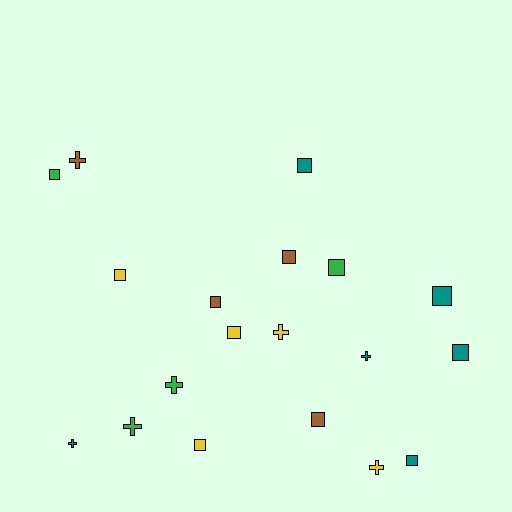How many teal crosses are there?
There are 2 teal crosses.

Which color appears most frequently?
Teal, with 6 objects.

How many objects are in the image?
There are 19 objects.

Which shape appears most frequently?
Square, with 12 objects.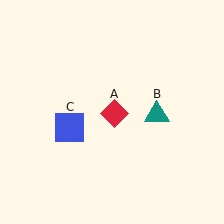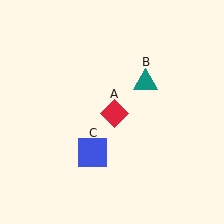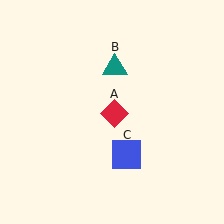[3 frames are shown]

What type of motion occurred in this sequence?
The teal triangle (object B), blue square (object C) rotated counterclockwise around the center of the scene.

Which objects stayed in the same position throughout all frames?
Red diamond (object A) remained stationary.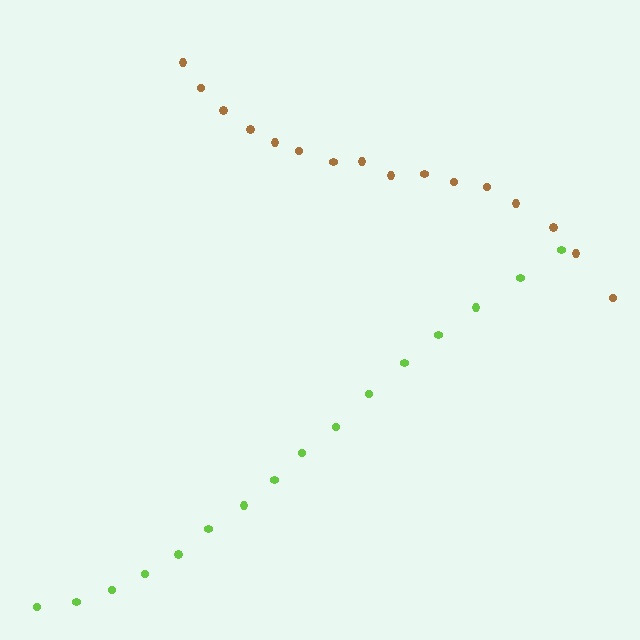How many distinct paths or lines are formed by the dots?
There are 2 distinct paths.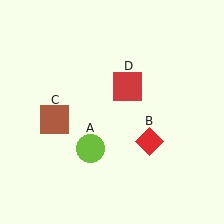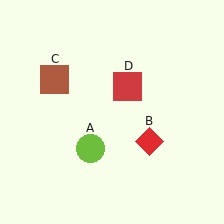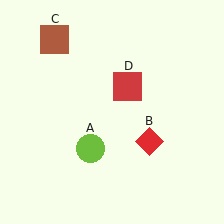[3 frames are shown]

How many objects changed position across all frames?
1 object changed position: brown square (object C).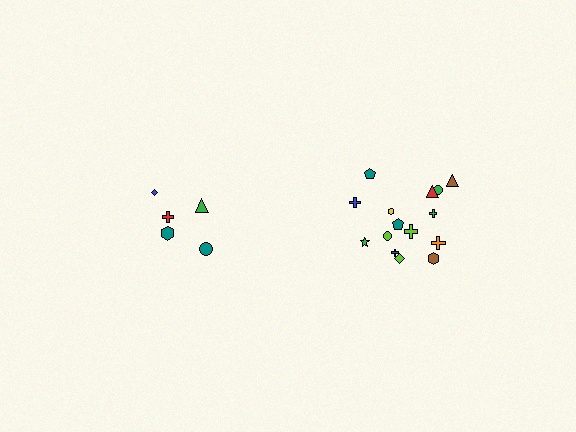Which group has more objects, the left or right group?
The right group.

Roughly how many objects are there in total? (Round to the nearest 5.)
Roughly 20 objects in total.